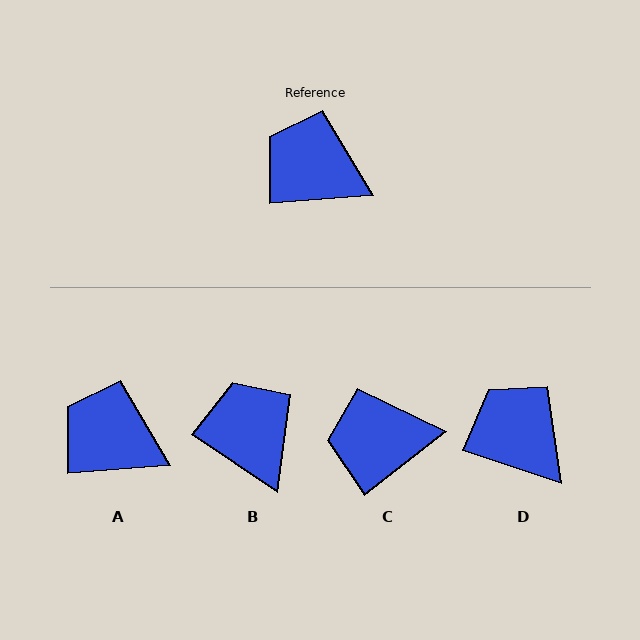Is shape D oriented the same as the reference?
No, it is off by about 23 degrees.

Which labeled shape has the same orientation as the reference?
A.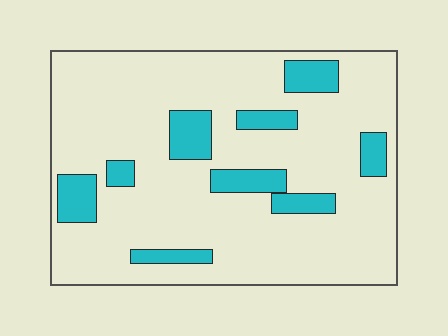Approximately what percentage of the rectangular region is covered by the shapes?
Approximately 15%.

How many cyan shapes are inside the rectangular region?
9.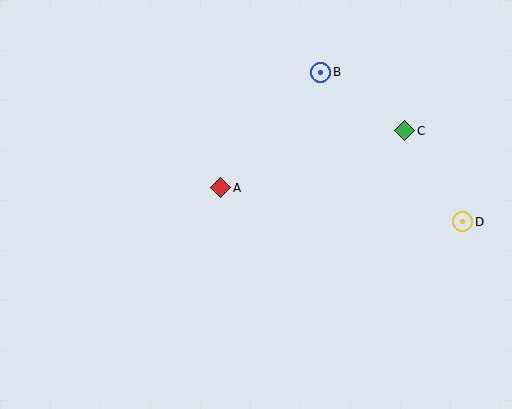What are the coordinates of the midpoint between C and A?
The midpoint between C and A is at (313, 159).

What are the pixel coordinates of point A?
Point A is at (221, 188).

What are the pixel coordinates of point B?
Point B is at (321, 72).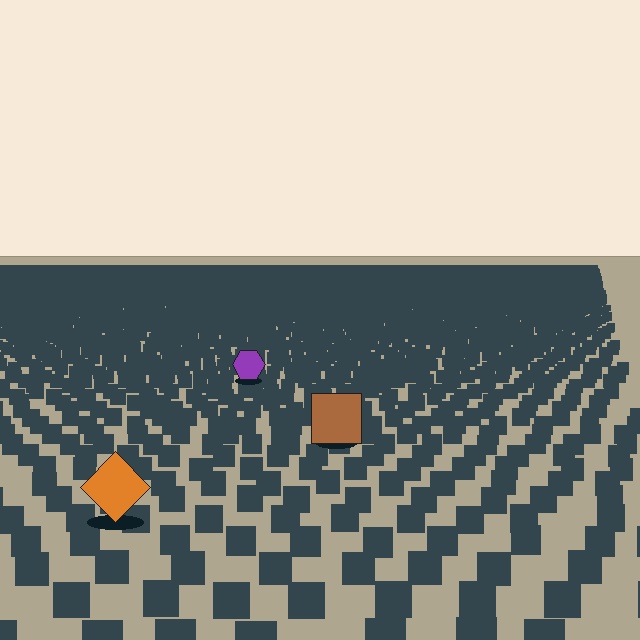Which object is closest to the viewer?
The orange diamond is closest. The texture marks near it are larger and more spread out.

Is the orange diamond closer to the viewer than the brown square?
Yes. The orange diamond is closer — you can tell from the texture gradient: the ground texture is coarser near it.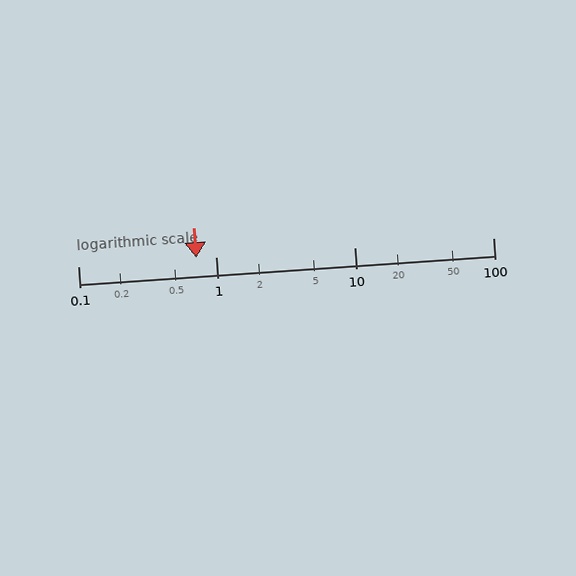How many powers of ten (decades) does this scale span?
The scale spans 3 decades, from 0.1 to 100.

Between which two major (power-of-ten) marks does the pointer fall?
The pointer is between 0.1 and 1.